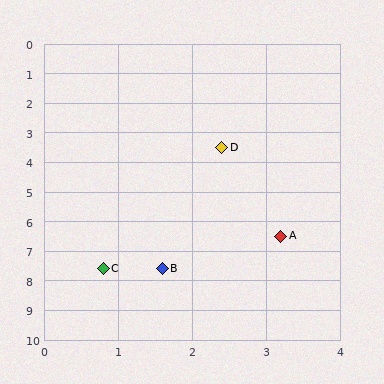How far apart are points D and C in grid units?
Points D and C are about 4.4 grid units apart.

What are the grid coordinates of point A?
Point A is at approximately (3.2, 6.5).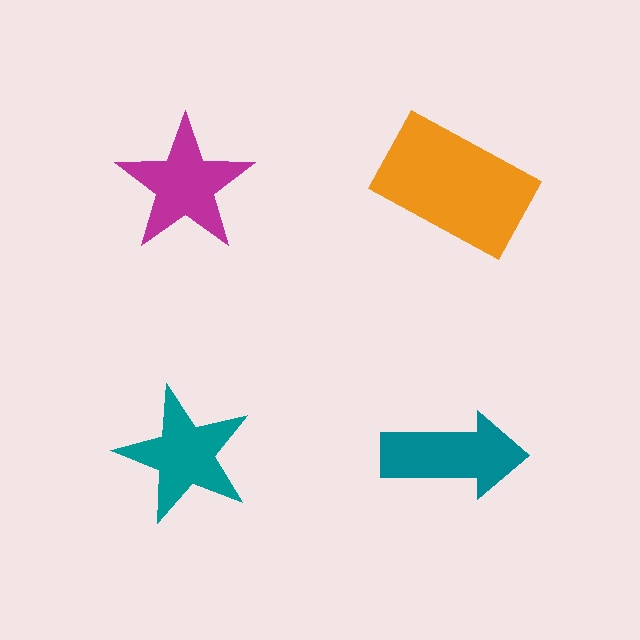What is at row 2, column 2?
A teal arrow.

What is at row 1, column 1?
A magenta star.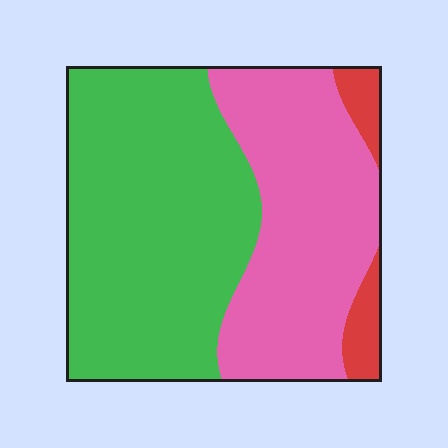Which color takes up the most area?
Green, at roughly 55%.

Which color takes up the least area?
Red, at roughly 5%.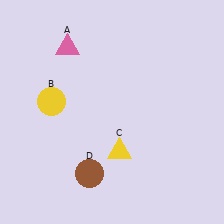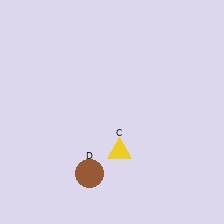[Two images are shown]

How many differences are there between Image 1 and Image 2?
There are 2 differences between the two images.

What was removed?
The pink triangle (A), the yellow circle (B) were removed in Image 2.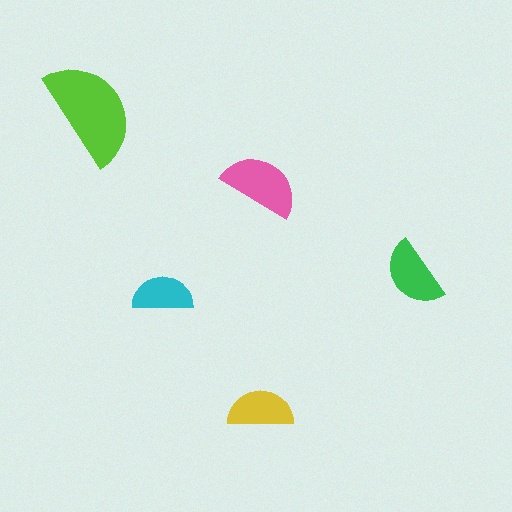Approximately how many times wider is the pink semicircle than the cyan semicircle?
About 1.5 times wider.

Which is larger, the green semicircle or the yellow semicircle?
The green one.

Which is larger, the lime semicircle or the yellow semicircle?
The lime one.